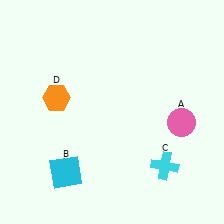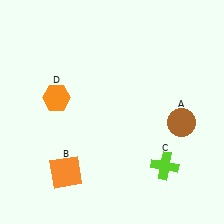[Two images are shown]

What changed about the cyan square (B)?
In Image 1, B is cyan. In Image 2, it changed to orange.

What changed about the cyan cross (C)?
In Image 1, C is cyan. In Image 2, it changed to lime.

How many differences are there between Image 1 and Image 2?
There are 3 differences between the two images.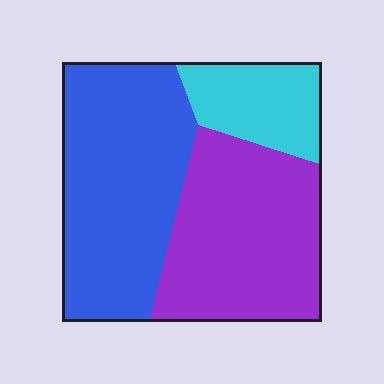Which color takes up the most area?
Blue, at roughly 45%.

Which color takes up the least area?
Cyan, at roughly 15%.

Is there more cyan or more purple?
Purple.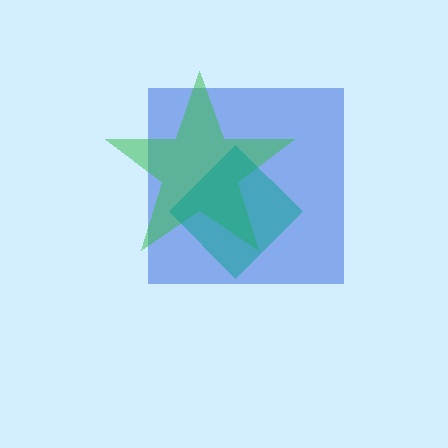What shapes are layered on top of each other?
The layered shapes are: a blue square, a green star, a teal diamond.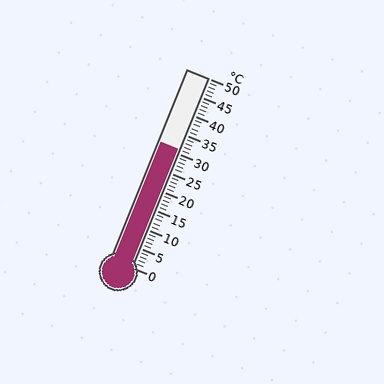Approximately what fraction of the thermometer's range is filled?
The thermometer is filled to approximately 60% of its range.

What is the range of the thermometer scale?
The thermometer scale ranges from 0°C to 50°C.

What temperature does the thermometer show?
The thermometer shows approximately 31°C.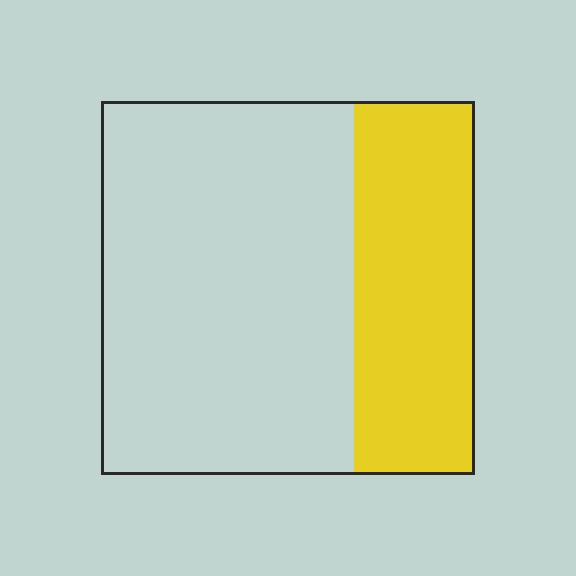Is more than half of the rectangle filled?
No.